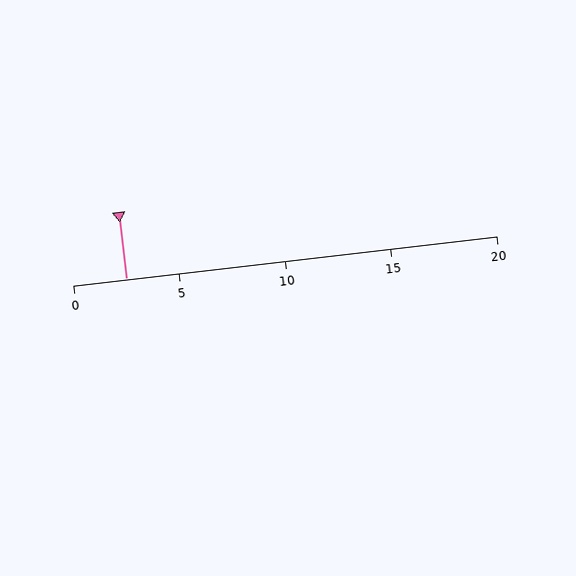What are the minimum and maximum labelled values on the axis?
The axis runs from 0 to 20.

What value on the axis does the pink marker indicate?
The marker indicates approximately 2.5.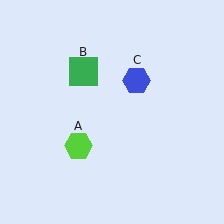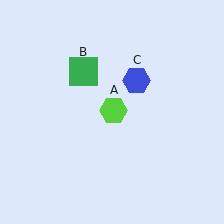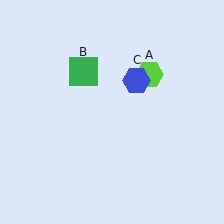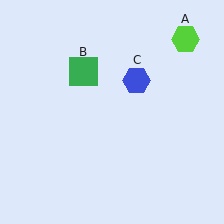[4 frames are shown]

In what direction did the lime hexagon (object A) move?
The lime hexagon (object A) moved up and to the right.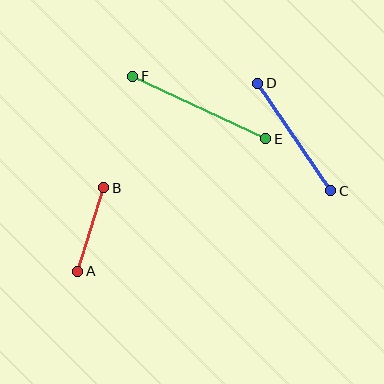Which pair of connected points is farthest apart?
Points E and F are farthest apart.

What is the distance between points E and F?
The distance is approximately 147 pixels.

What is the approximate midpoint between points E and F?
The midpoint is at approximately (199, 108) pixels.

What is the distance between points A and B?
The distance is approximately 87 pixels.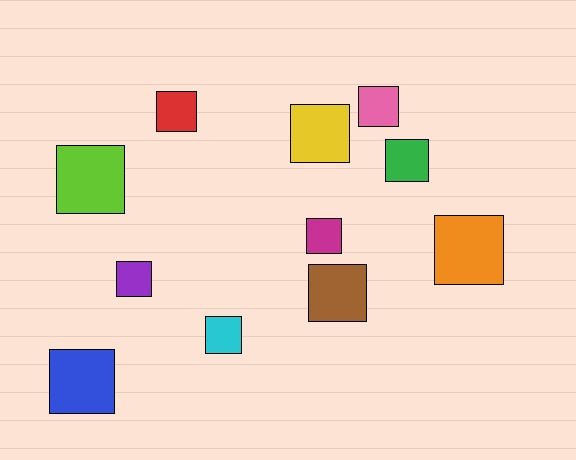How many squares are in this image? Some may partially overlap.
There are 11 squares.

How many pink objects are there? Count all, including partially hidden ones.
There is 1 pink object.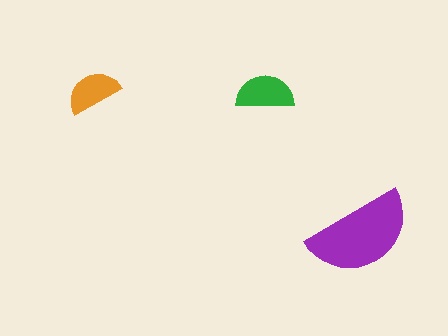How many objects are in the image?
There are 3 objects in the image.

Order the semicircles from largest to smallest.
the purple one, the green one, the orange one.